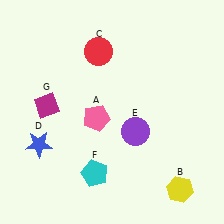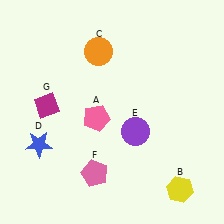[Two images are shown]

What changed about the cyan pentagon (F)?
In Image 1, F is cyan. In Image 2, it changed to pink.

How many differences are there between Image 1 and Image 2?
There are 2 differences between the two images.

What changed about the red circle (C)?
In Image 1, C is red. In Image 2, it changed to orange.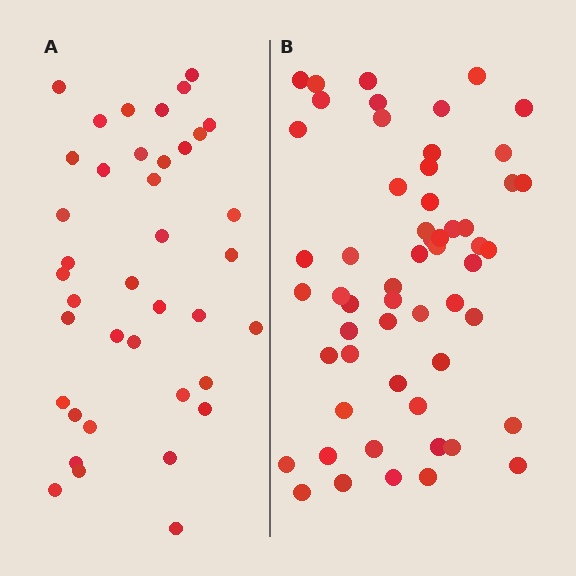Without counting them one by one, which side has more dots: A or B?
Region B (the right region) has more dots.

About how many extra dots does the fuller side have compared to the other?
Region B has approximately 15 more dots than region A.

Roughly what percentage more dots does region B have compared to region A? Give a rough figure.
About 45% more.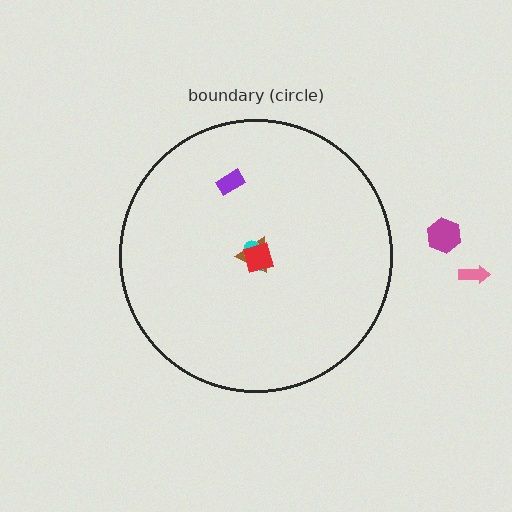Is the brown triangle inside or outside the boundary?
Inside.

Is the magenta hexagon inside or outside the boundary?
Outside.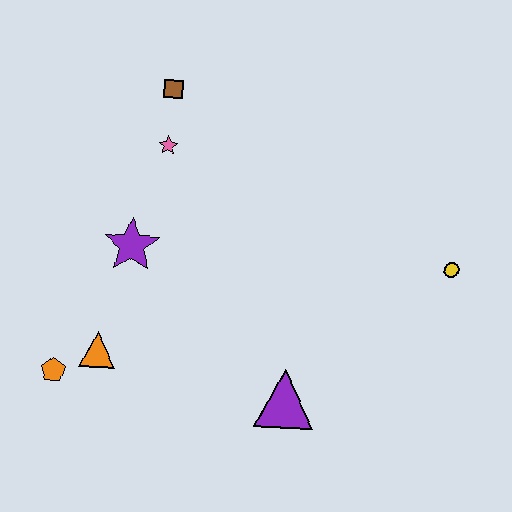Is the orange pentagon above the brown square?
No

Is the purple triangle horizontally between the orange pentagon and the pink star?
No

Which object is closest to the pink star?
The brown square is closest to the pink star.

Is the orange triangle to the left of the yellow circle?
Yes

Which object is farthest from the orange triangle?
The yellow circle is farthest from the orange triangle.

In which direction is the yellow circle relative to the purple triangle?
The yellow circle is to the right of the purple triangle.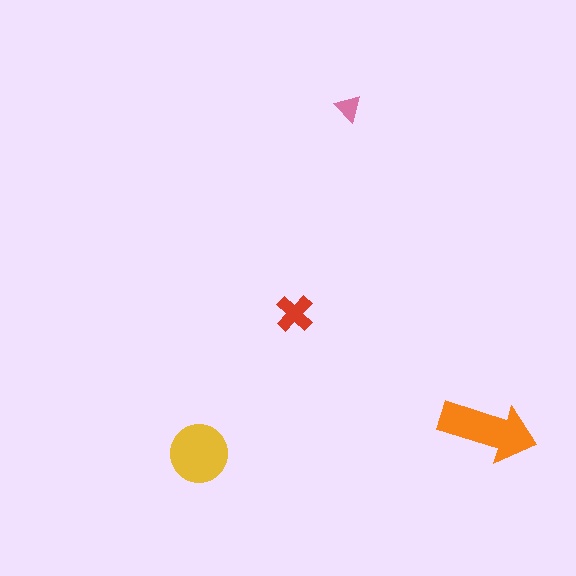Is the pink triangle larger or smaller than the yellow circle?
Smaller.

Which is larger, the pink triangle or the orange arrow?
The orange arrow.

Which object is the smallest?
The pink triangle.